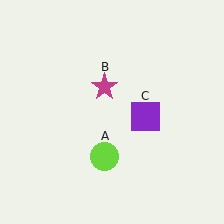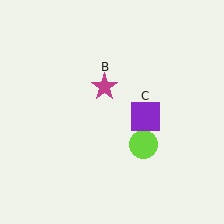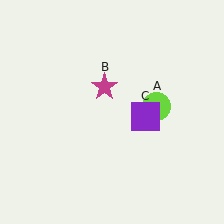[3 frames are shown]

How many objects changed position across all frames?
1 object changed position: lime circle (object A).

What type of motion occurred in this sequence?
The lime circle (object A) rotated counterclockwise around the center of the scene.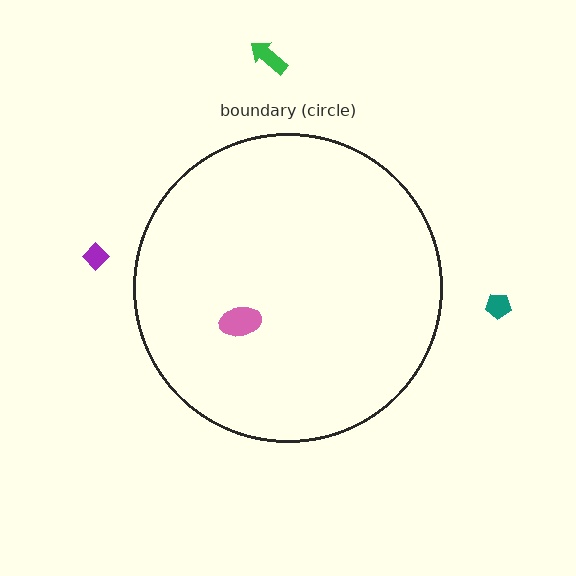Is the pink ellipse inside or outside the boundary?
Inside.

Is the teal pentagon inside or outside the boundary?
Outside.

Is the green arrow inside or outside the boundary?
Outside.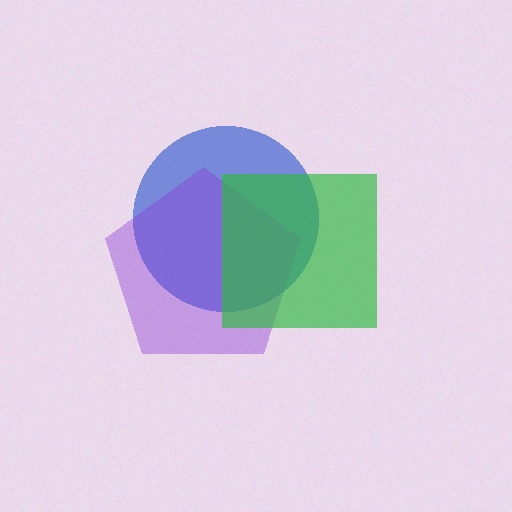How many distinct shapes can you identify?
There are 3 distinct shapes: a blue circle, a purple pentagon, a green square.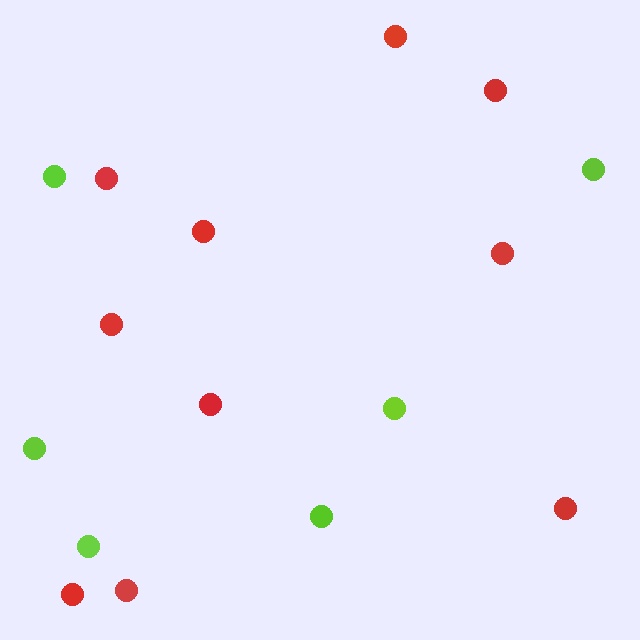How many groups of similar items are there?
There are 2 groups: one group of red circles (10) and one group of lime circles (6).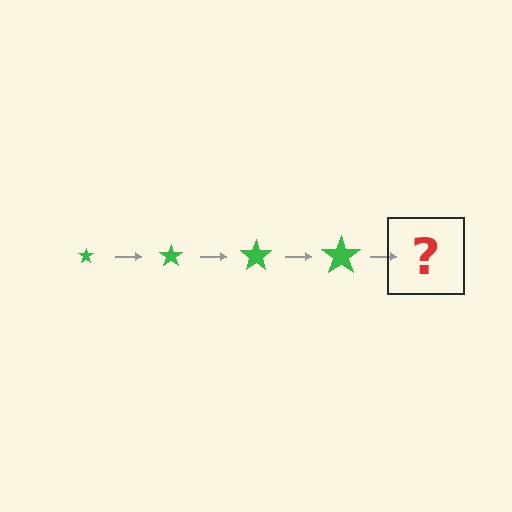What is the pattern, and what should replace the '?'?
The pattern is that the star gets progressively larger each step. The '?' should be a green star, larger than the previous one.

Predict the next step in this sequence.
The next step is a green star, larger than the previous one.